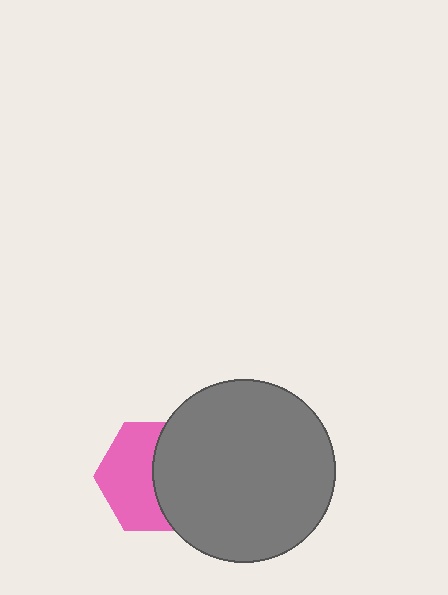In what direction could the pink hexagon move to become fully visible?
The pink hexagon could move left. That would shift it out from behind the gray circle entirely.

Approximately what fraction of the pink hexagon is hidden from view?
Roughly 47% of the pink hexagon is hidden behind the gray circle.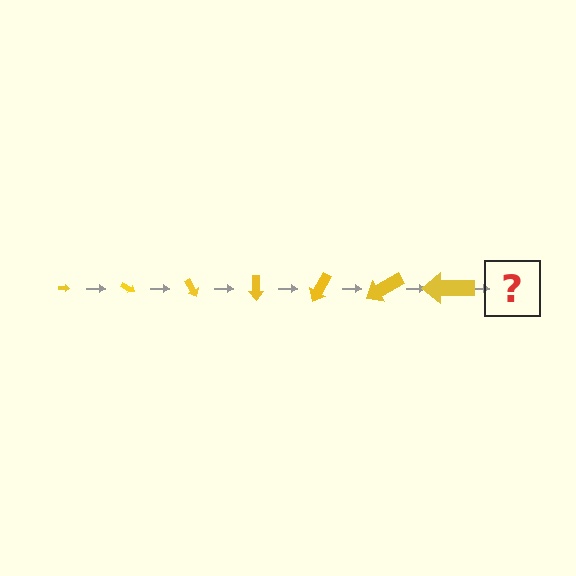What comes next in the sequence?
The next element should be an arrow, larger than the previous one and rotated 210 degrees from the start.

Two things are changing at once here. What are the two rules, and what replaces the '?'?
The two rules are that the arrow grows larger each step and it rotates 30 degrees each step. The '?' should be an arrow, larger than the previous one and rotated 210 degrees from the start.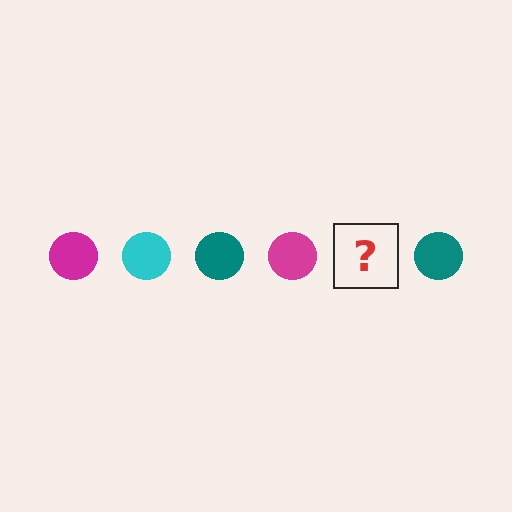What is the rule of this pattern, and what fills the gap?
The rule is that the pattern cycles through magenta, cyan, teal circles. The gap should be filled with a cyan circle.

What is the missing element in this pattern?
The missing element is a cyan circle.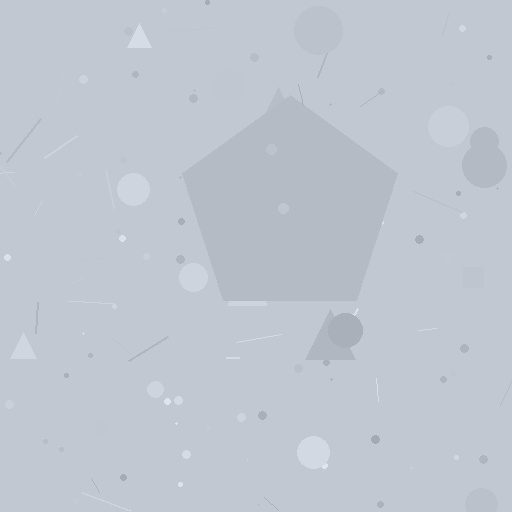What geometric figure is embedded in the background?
A pentagon is embedded in the background.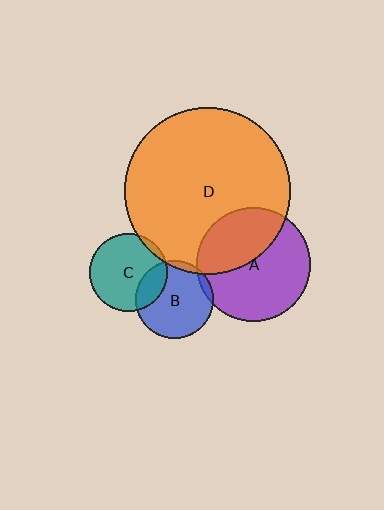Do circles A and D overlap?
Yes.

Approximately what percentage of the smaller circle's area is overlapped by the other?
Approximately 40%.